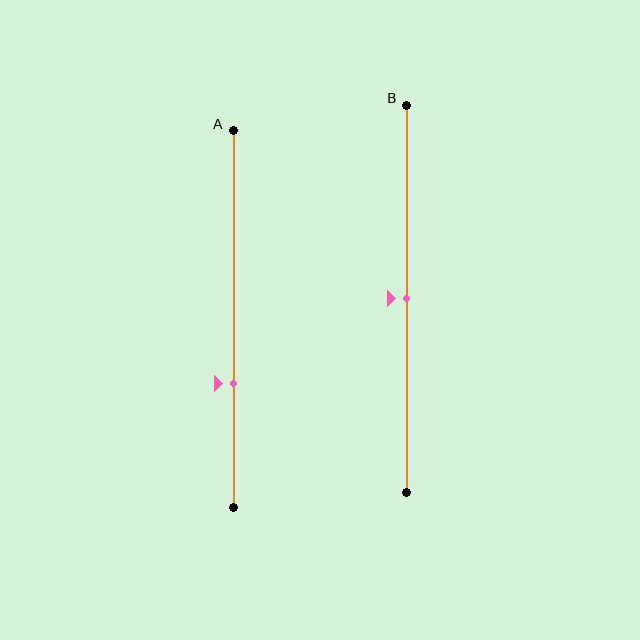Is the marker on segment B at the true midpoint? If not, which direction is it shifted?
Yes, the marker on segment B is at the true midpoint.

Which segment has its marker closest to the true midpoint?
Segment B has its marker closest to the true midpoint.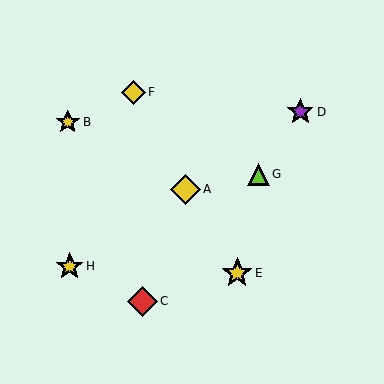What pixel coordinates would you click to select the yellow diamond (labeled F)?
Click at (133, 92) to select the yellow diamond F.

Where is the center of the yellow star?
The center of the yellow star is at (237, 273).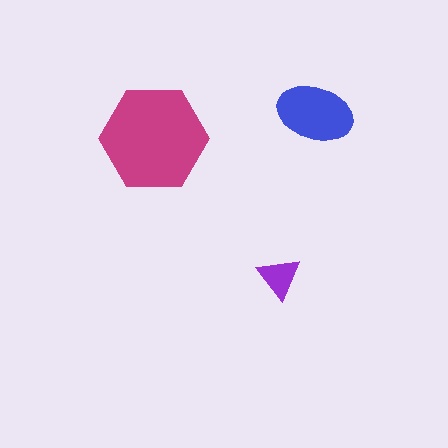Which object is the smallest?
The purple triangle.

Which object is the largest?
The magenta hexagon.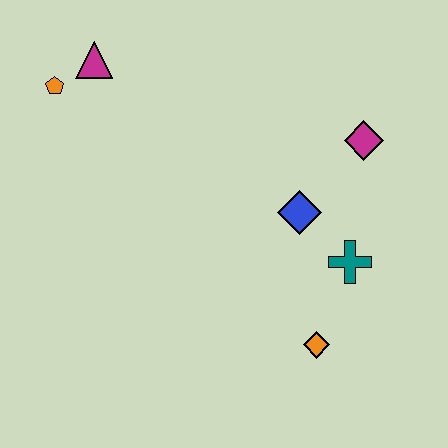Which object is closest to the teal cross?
The blue diamond is closest to the teal cross.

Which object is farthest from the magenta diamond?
The orange pentagon is farthest from the magenta diamond.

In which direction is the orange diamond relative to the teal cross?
The orange diamond is below the teal cross.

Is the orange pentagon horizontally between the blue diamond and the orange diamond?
No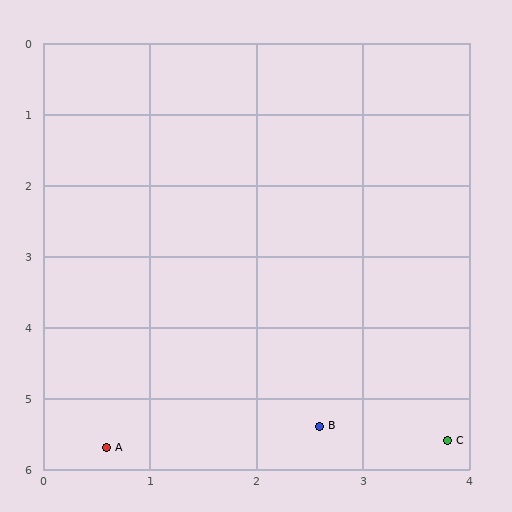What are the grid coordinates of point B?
Point B is at approximately (2.6, 5.4).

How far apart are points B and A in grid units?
Points B and A are about 2.0 grid units apart.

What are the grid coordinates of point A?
Point A is at approximately (0.6, 5.7).